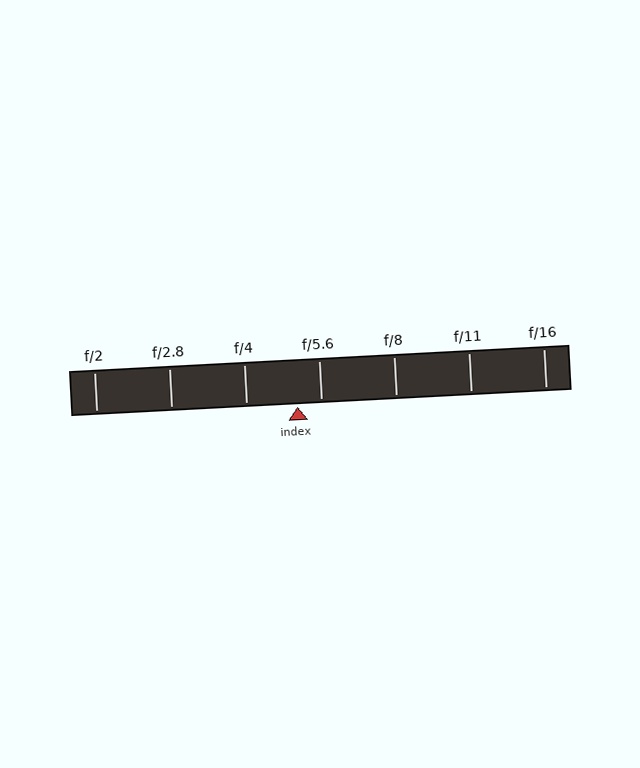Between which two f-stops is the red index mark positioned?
The index mark is between f/4 and f/5.6.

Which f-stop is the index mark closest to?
The index mark is closest to f/5.6.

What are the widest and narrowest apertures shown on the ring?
The widest aperture shown is f/2 and the narrowest is f/16.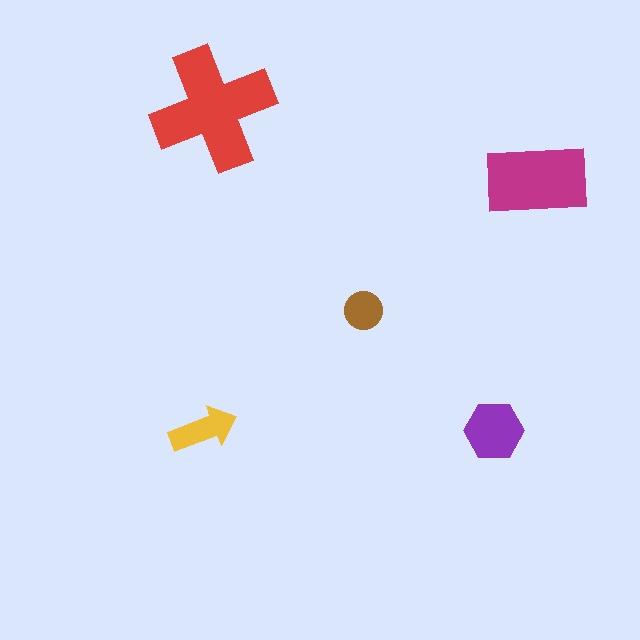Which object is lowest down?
The purple hexagon is bottommost.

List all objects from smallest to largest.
The brown circle, the yellow arrow, the purple hexagon, the magenta rectangle, the red cross.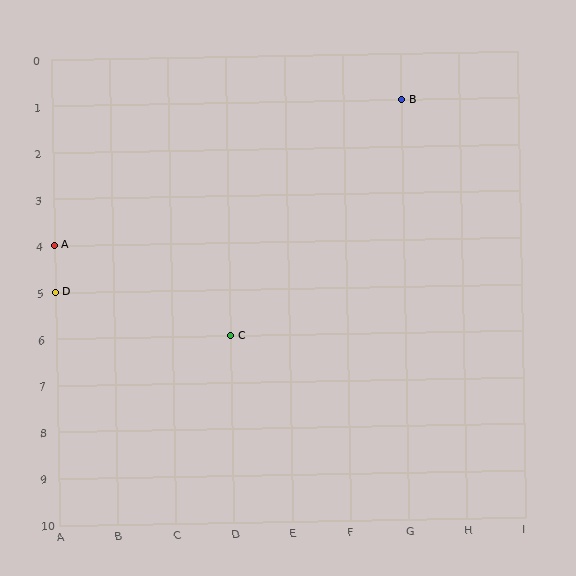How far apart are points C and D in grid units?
Points C and D are 3 columns and 1 row apart (about 3.2 grid units diagonally).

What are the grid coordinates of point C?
Point C is at grid coordinates (D, 6).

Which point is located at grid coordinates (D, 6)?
Point C is at (D, 6).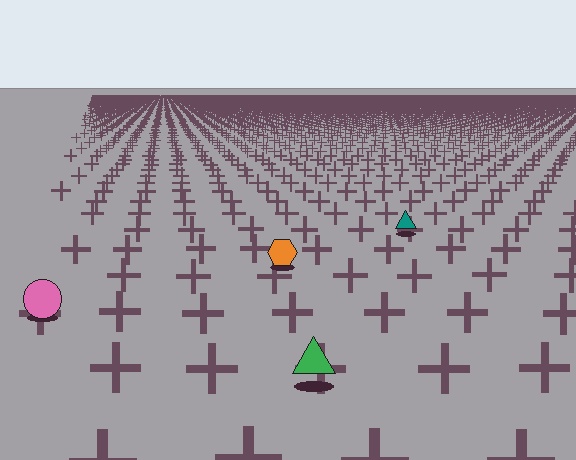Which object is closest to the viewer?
The green triangle is closest. The texture marks near it are larger and more spread out.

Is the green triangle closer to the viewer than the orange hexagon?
Yes. The green triangle is closer — you can tell from the texture gradient: the ground texture is coarser near it.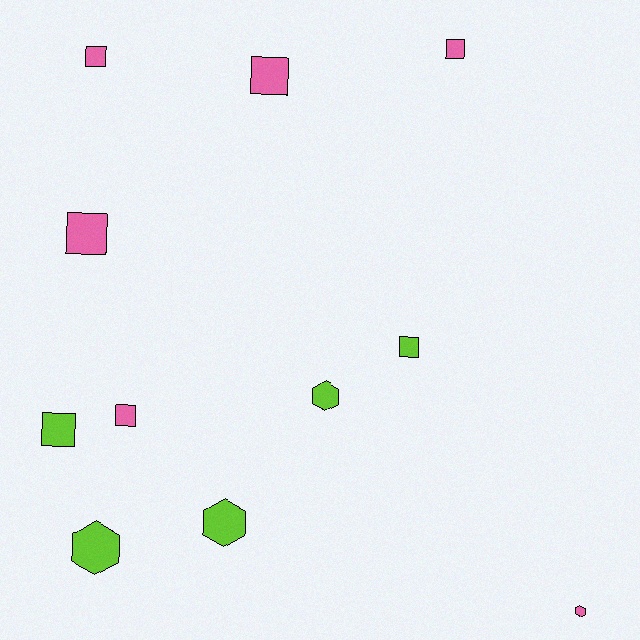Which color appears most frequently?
Pink, with 6 objects.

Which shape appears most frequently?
Square, with 7 objects.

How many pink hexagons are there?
There is 1 pink hexagon.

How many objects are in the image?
There are 11 objects.